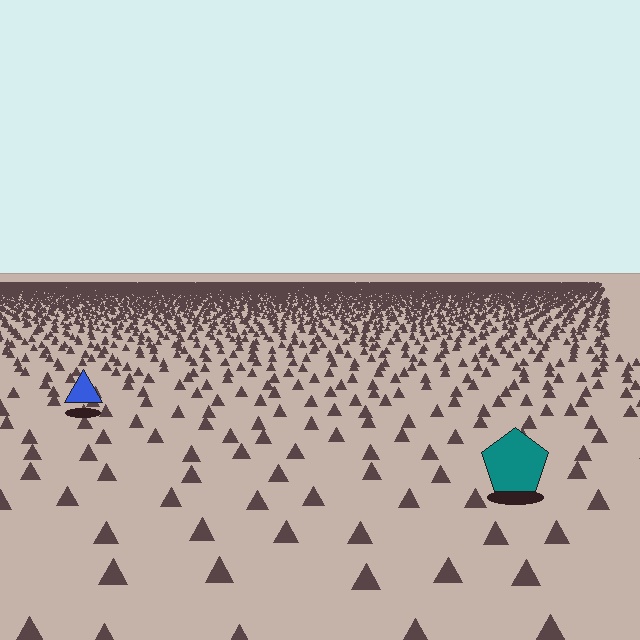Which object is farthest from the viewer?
The blue triangle is farthest from the viewer. It appears smaller and the ground texture around it is denser.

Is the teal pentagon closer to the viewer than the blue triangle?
Yes. The teal pentagon is closer — you can tell from the texture gradient: the ground texture is coarser near it.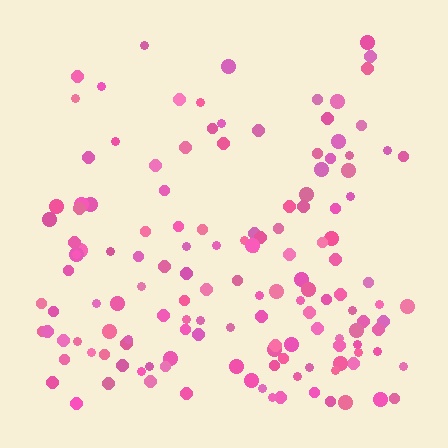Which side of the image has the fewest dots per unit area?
The top.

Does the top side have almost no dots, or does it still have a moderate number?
Still a moderate number, just noticeably fewer than the bottom.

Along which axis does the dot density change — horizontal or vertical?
Vertical.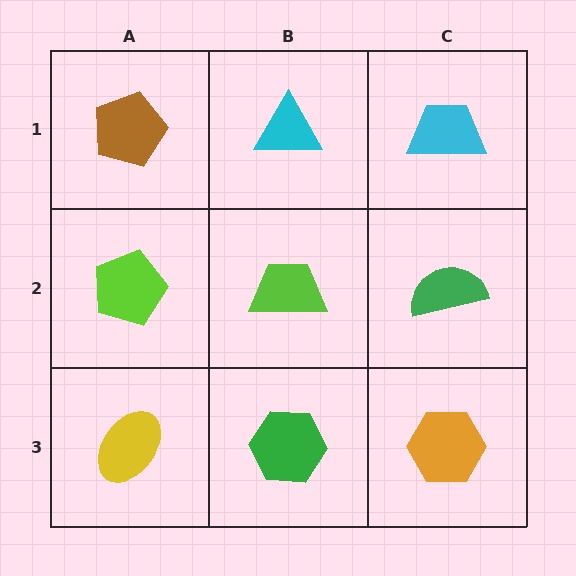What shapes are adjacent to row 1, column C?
A green semicircle (row 2, column C), a cyan triangle (row 1, column B).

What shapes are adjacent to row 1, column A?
A lime pentagon (row 2, column A), a cyan triangle (row 1, column B).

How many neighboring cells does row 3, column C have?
2.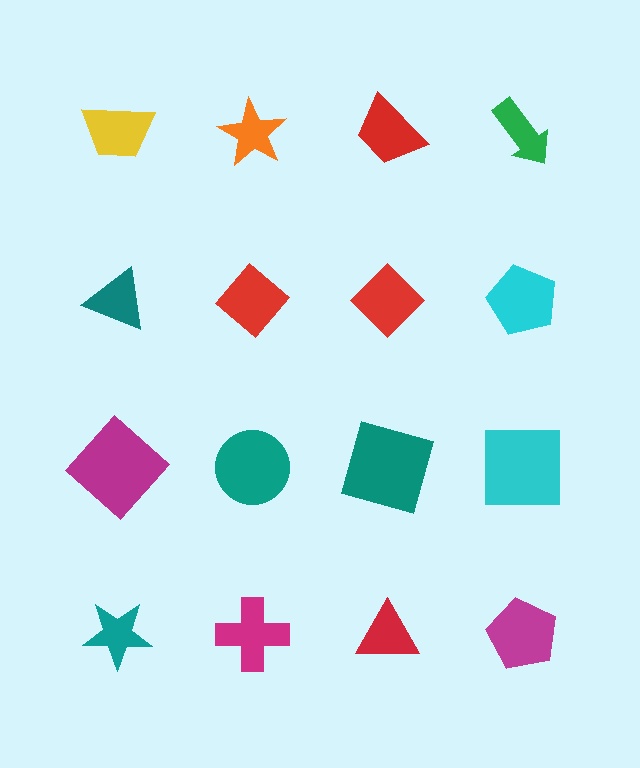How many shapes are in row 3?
4 shapes.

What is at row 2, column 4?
A cyan pentagon.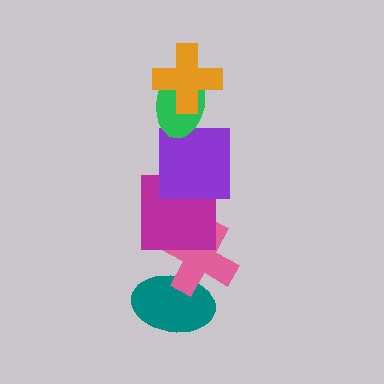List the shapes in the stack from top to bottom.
From top to bottom: the orange cross, the green ellipse, the purple square, the magenta square, the pink cross, the teal ellipse.